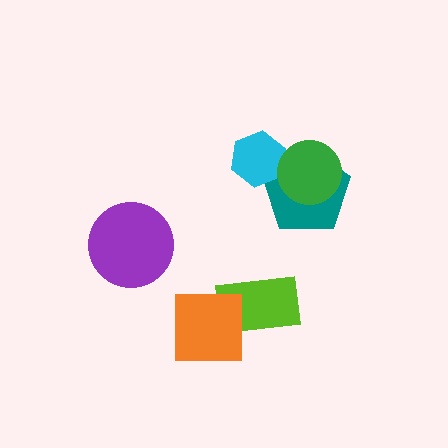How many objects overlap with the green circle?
2 objects overlap with the green circle.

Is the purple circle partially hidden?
No, no other shape covers it.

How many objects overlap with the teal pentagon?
2 objects overlap with the teal pentagon.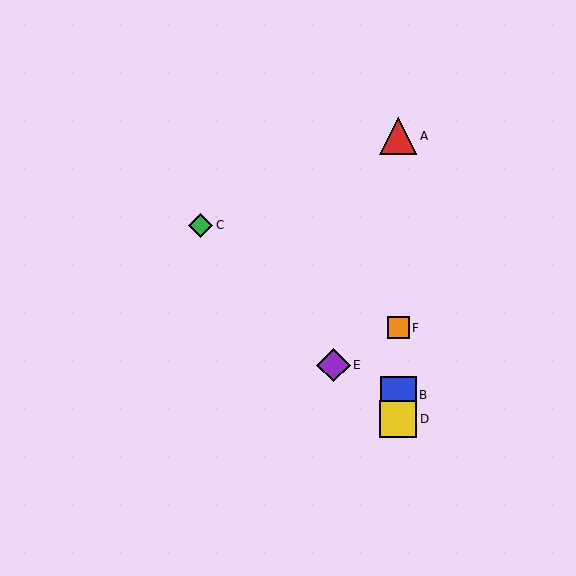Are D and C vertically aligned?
No, D is at x≈398 and C is at x≈201.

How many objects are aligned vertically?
4 objects (A, B, D, F) are aligned vertically.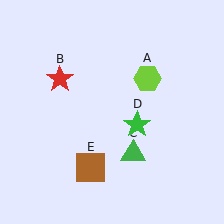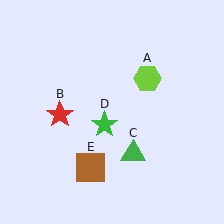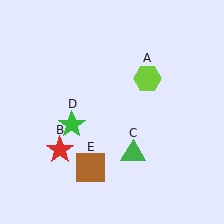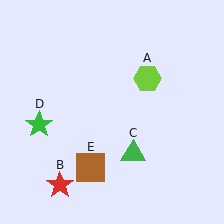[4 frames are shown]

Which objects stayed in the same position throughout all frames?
Lime hexagon (object A) and green triangle (object C) and brown square (object E) remained stationary.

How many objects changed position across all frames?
2 objects changed position: red star (object B), green star (object D).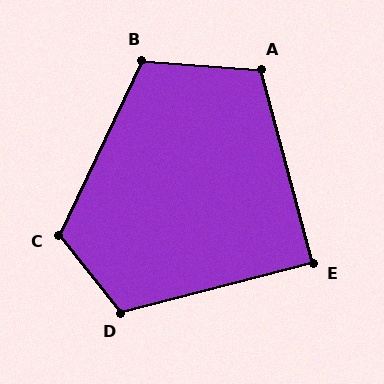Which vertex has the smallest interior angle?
E, at approximately 90 degrees.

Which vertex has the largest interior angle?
C, at approximately 116 degrees.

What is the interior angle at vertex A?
Approximately 109 degrees (obtuse).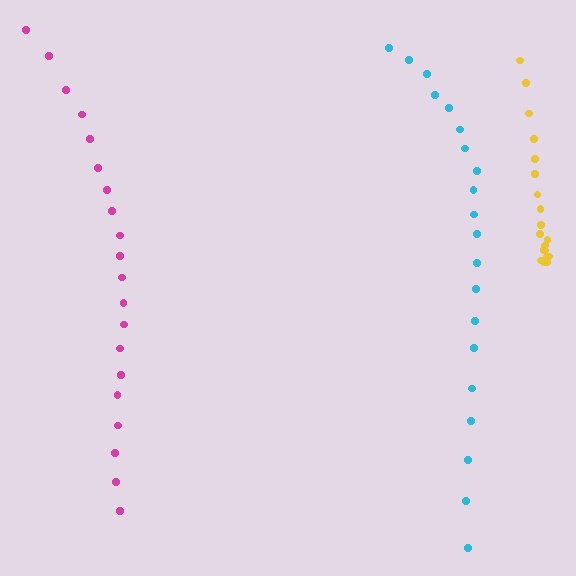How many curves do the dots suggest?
There are 3 distinct paths.